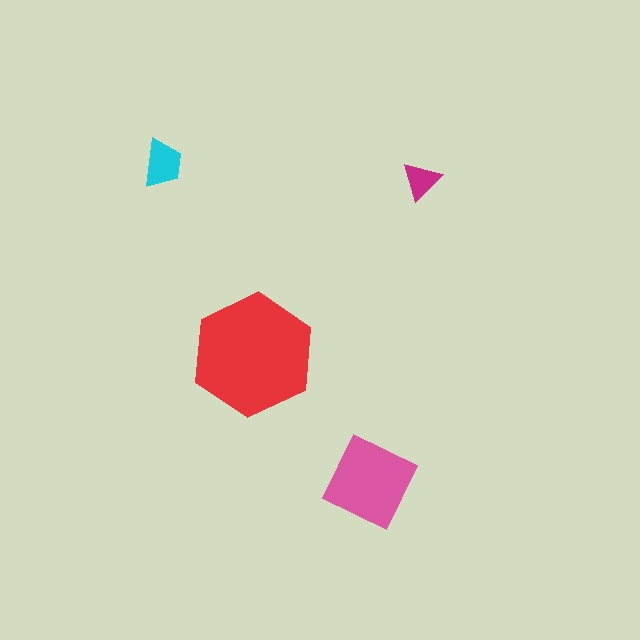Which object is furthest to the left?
The cyan trapezoid is leftmost.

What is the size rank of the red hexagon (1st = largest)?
1st.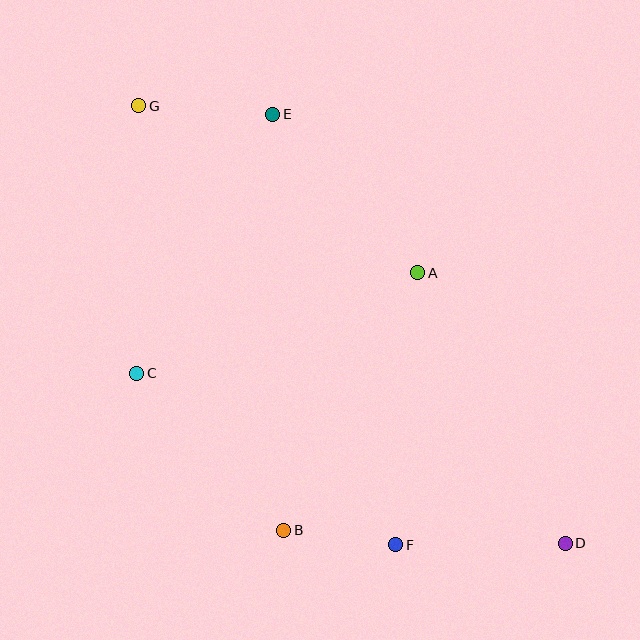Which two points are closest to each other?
Points B and F are closest to each other.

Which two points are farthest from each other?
Points D and G are farthest from each other.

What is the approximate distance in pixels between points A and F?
The distance between A and F is approximately 273 pixels.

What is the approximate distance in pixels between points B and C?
The distance between B and C is approximately 215 pixels.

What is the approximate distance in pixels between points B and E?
The distance between B and E is approximately 416 pixels.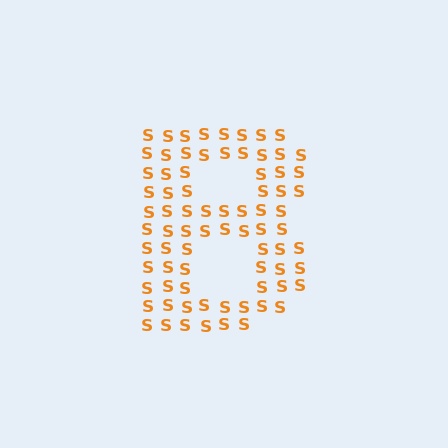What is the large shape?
The large shape is the letter B.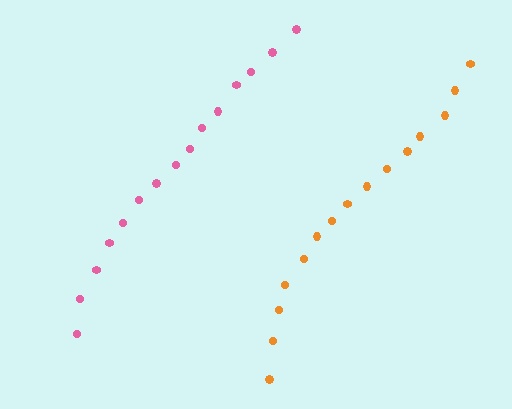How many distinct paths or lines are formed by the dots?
There are 2 distinct paths.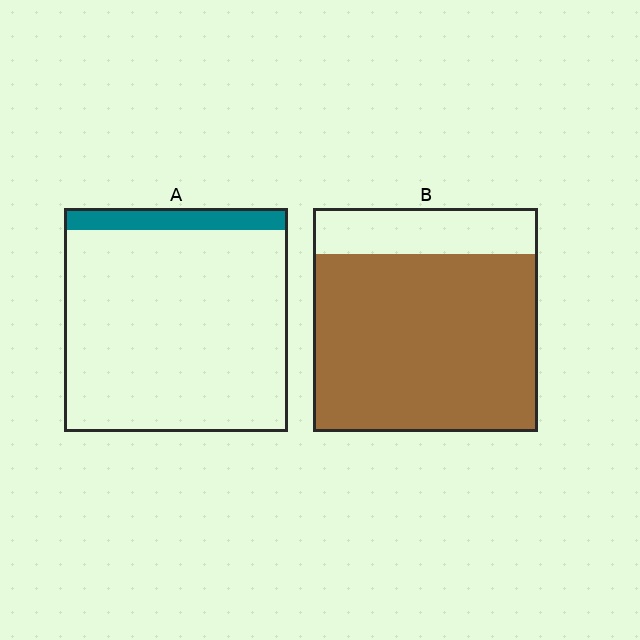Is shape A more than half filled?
No.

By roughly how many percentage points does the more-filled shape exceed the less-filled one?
By roughly 70 percentage points (B over A).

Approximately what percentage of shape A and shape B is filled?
A is approximately 10% and B is approximately 80%.